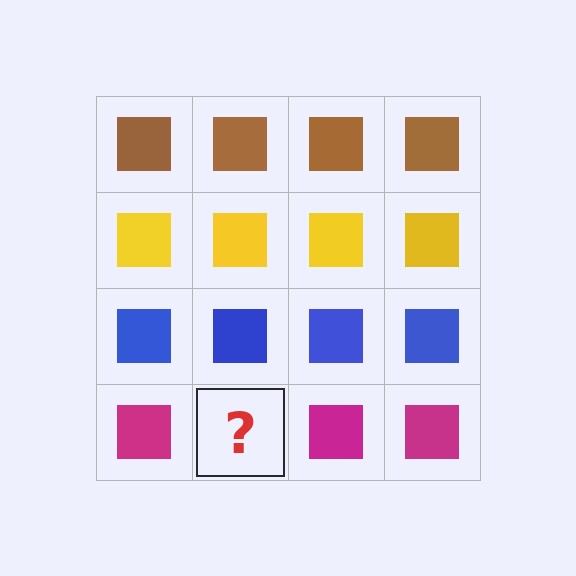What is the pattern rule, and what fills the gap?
The rule is that each row has a consistent color. The gap should be filled with a magenta square.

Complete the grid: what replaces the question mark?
The question mark should be replaced with a magenta square.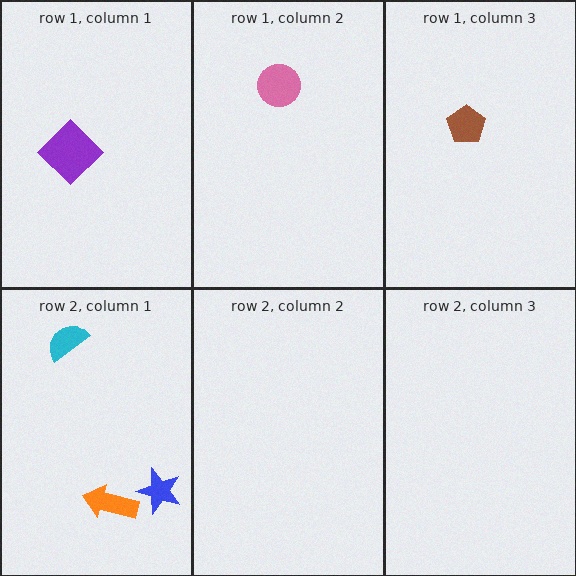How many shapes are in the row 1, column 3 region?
1.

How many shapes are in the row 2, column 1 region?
3.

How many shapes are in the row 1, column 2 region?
1.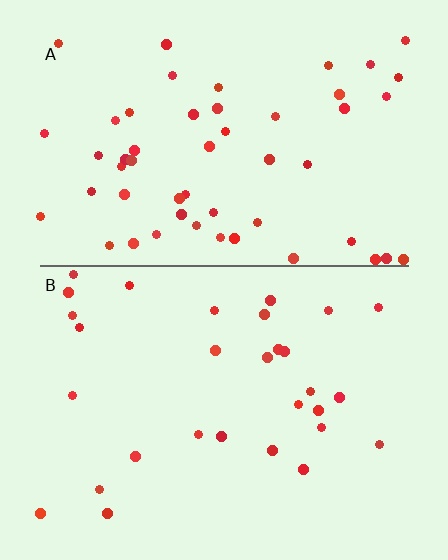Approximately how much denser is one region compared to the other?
Approximately 1.8× — region A over region B.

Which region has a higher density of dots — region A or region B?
A (the top).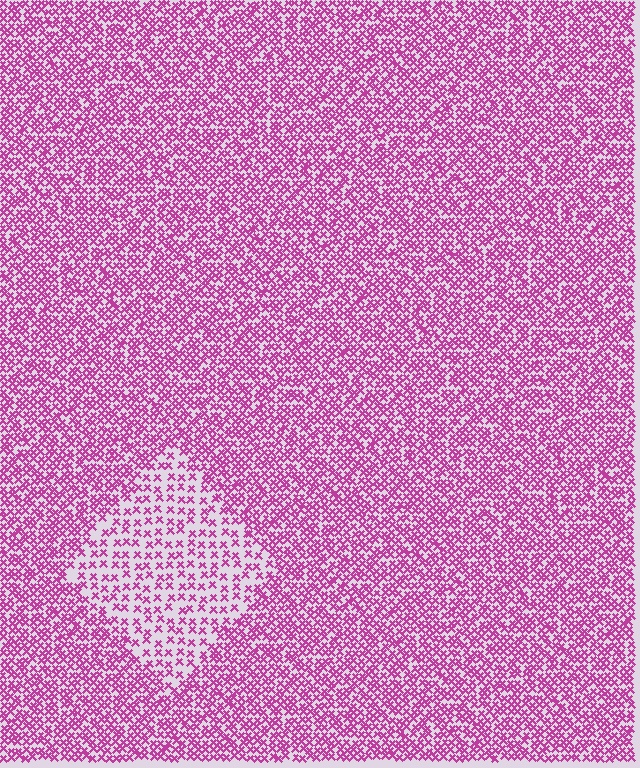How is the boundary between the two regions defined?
The boundary is defined by a change in element density (approximately 2.2x ratio). All elements are the same color, size, and shape.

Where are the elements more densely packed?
The elements are more densely packed outside the diamond boundary.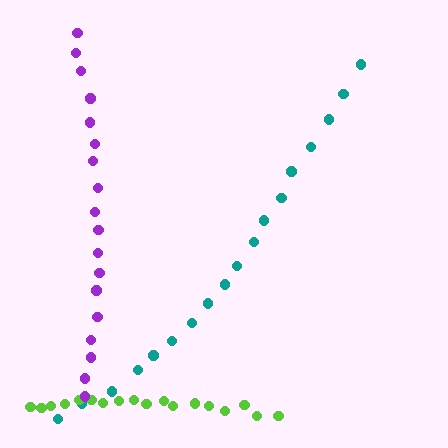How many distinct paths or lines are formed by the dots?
There are 3 distinct paths.